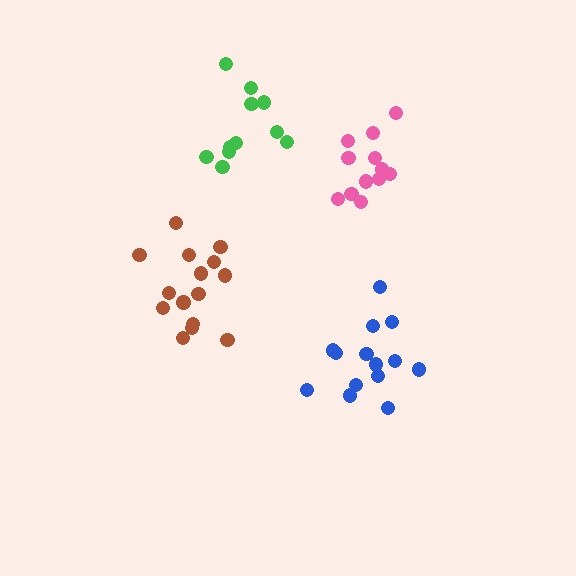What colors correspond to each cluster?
The clusters are colored: green, brown, pink, blue.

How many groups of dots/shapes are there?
There are 4 groups.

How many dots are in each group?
Group 1: 11 dots, Group 2: 15 dots, Group 3: 12 dots, Group 4: 14 dots (52 total).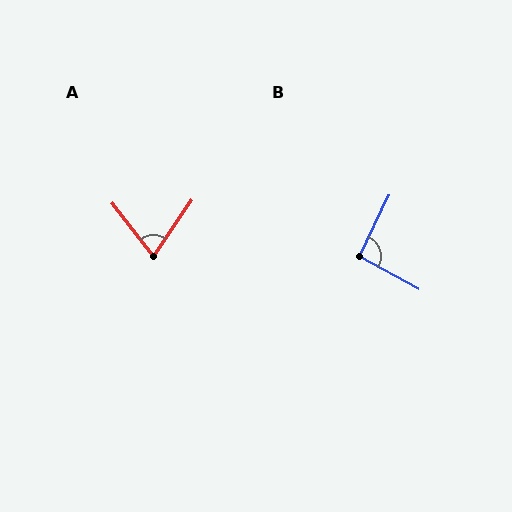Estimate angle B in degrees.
Approximately 93 degrees.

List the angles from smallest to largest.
A (72°), B (93°).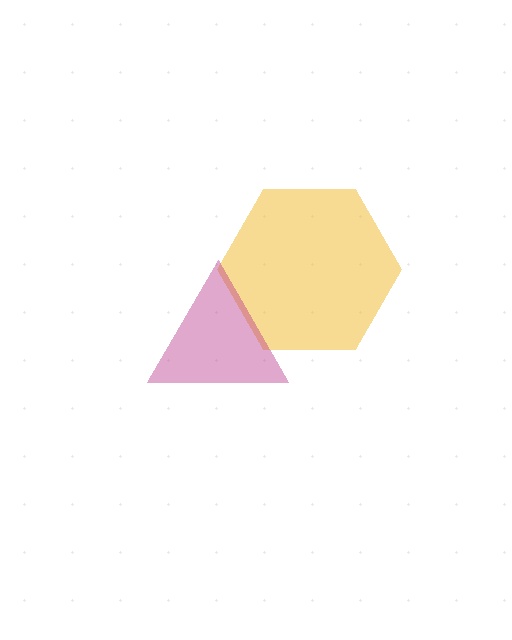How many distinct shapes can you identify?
There are 2 distinct shapes: a yellow hexagon, a magenta triangle.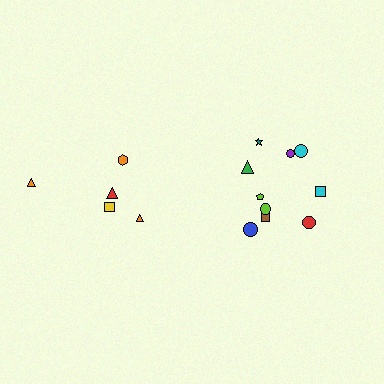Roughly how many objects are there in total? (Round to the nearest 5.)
Roughly 15 objects in total.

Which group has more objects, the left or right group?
The right group.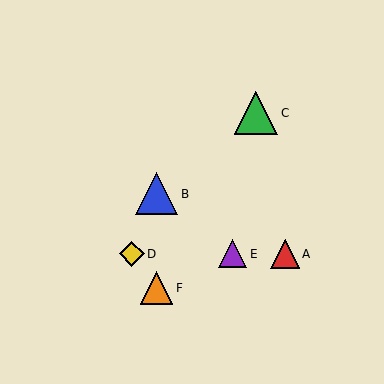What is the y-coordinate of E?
Object E is at y≈254.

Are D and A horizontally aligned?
Yes, both are at y≈254.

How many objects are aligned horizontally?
3 objects (A, D, E) are aligned horizontally.